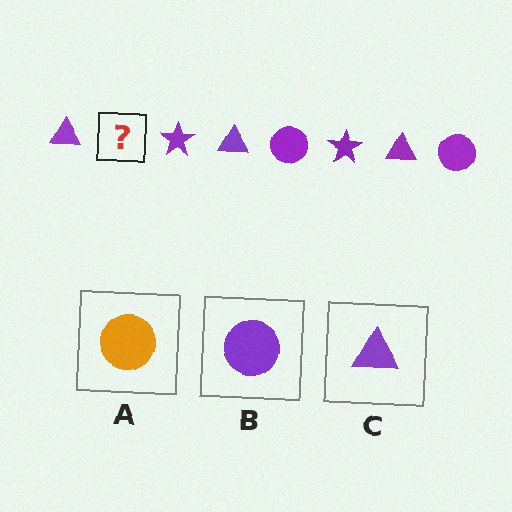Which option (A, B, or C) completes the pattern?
B.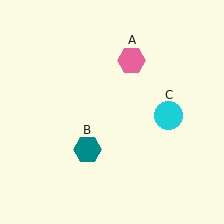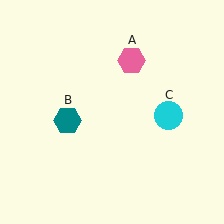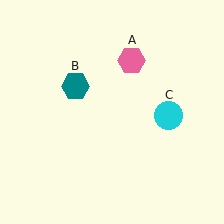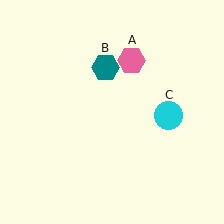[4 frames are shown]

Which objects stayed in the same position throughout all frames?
Pink hexagon (object A) and cyan circle (object C) remained stationary.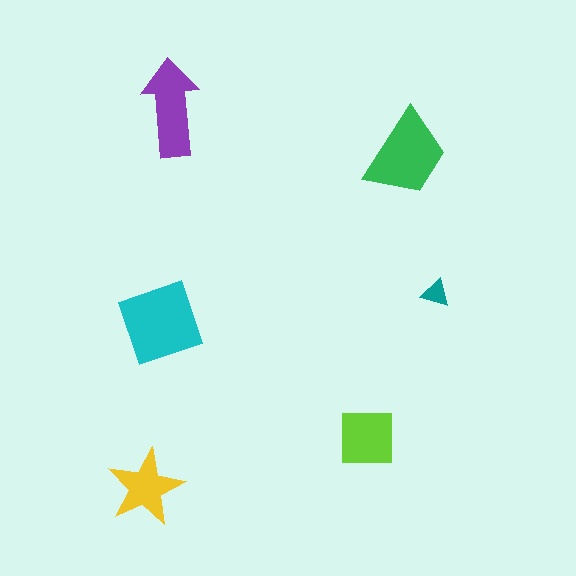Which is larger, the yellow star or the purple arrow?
The purple arrow.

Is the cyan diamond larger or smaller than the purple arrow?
Larger.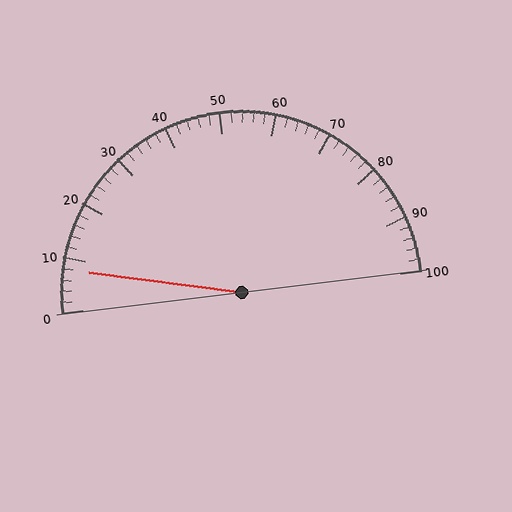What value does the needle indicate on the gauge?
The needle indicates approximately 8.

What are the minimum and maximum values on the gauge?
The gauge ranges from 0 to 100.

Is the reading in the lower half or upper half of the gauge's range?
The reading is in the lower half of the range (0 to 100).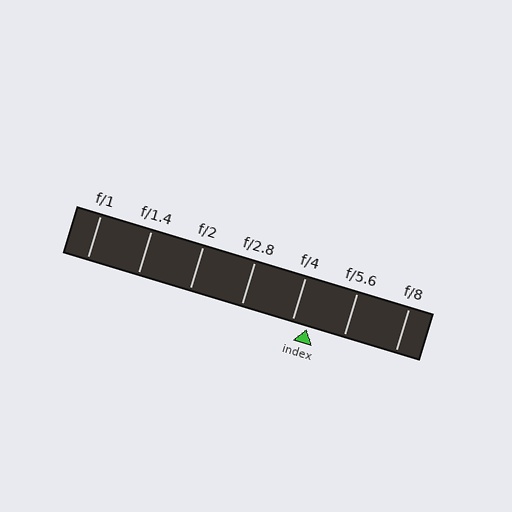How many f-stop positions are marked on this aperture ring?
There are 7 f-stop positions marked.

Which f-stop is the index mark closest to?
The index mark is closest to f/4.